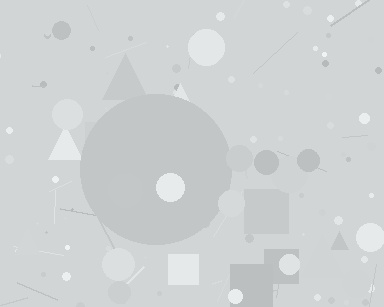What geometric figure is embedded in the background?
A circle is embedded in the background.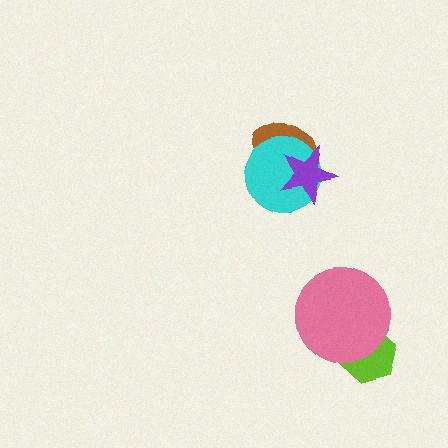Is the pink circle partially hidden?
No, no other shape covers it.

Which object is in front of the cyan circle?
The purple star is in front of the cyan circle.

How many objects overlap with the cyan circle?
2 objects overlap with the cyan circle.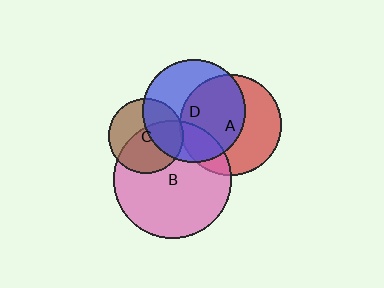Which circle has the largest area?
Circle B (pink).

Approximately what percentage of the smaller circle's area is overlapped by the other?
Approximately 25%.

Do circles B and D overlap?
Yes.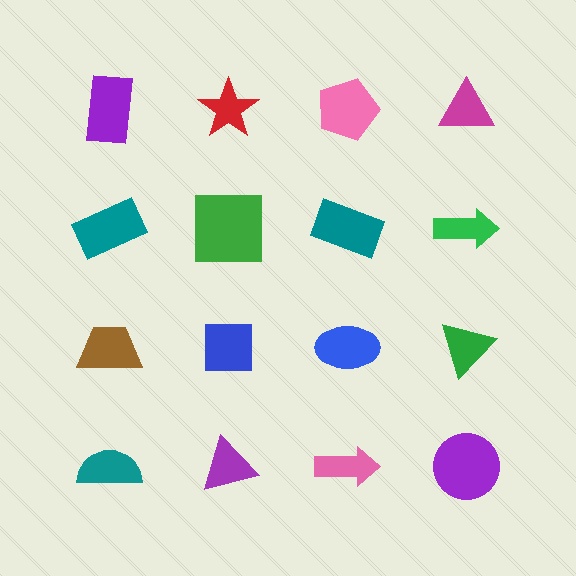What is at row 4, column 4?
A purple circle.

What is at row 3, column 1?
A brown trapezoid.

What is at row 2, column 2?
A green square.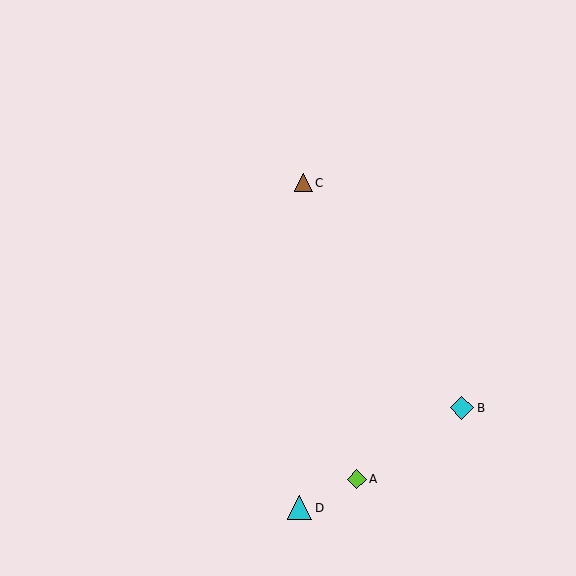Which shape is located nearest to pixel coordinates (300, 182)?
The brown triangle (labeled C) at (303, 183) is nearest to that location.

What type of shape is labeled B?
Shape B is a cyan diamond.